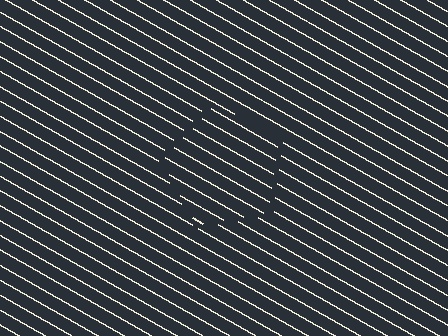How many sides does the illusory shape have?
5 sides — the line-ends trace a pentagon.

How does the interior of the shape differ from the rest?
The interior of the shape contains the same grating, shifted by half a period — the contour is defined by the phase discontinuity where line-ends from the inner and outer gratings abut.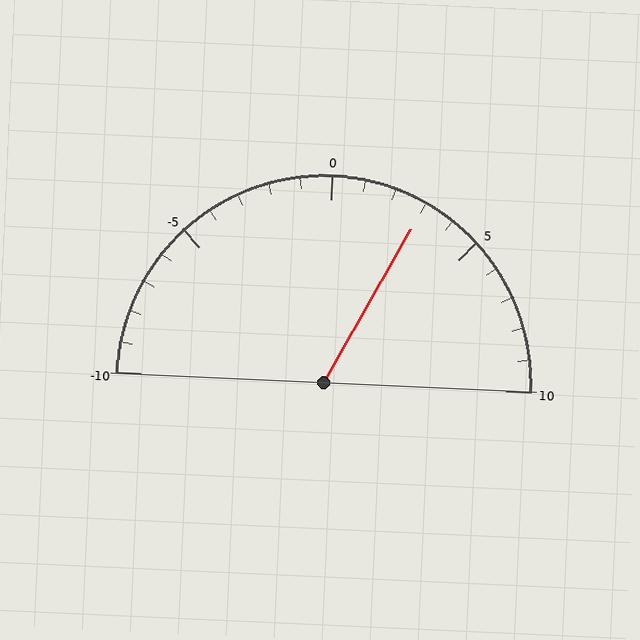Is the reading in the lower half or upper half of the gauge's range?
The reading is in the upper half of the range (-10 to 10).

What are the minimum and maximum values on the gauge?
The gauge ranges from -10 to 10.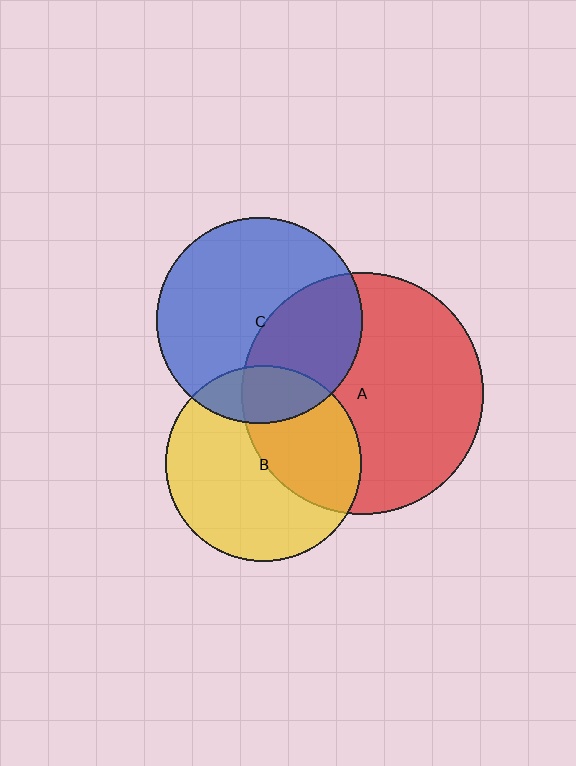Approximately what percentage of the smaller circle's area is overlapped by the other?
Approximately 20%.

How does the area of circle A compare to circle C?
Approximately 1.4 times.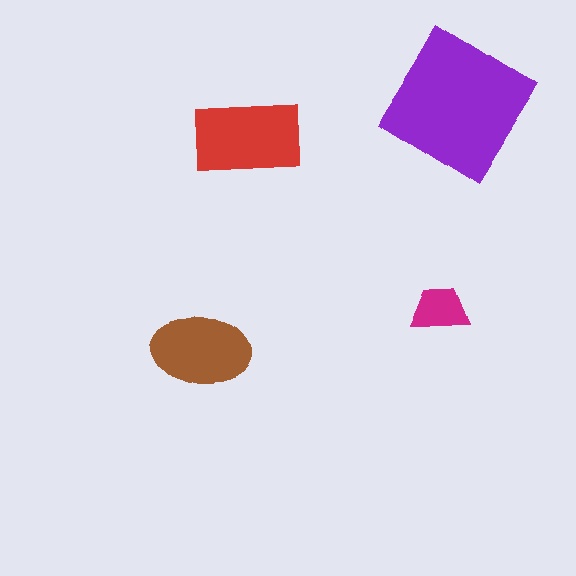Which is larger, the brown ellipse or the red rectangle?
The red rectangle.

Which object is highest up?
The purple diamond is topmost.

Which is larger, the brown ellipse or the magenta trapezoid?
The brown ellipse.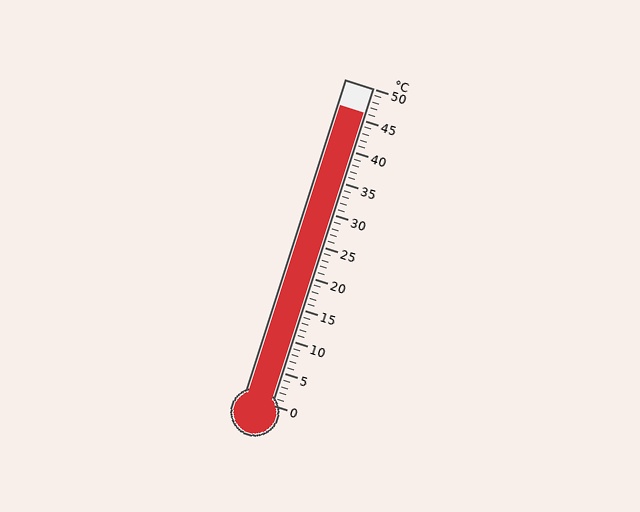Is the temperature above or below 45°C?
The temperature is above 45°C.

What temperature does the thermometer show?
The thermometer shows approximately 46°C.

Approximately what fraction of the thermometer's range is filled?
The thermometer is filled to approximately 90% of its range.